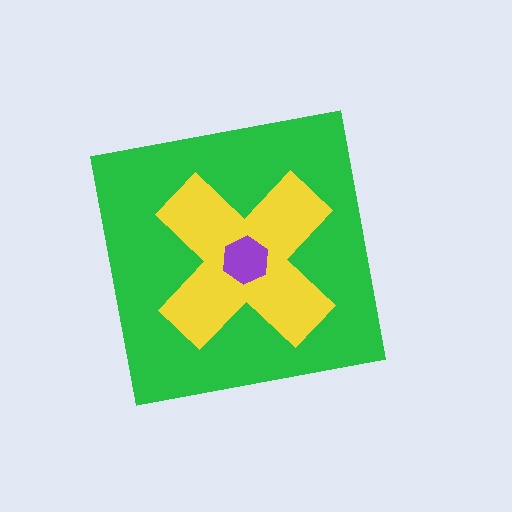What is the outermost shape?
The green square.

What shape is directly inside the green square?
The yellow cross.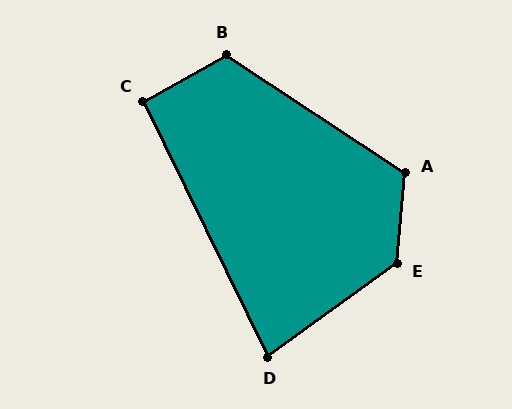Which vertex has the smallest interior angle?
D, at approximately 80 degrees.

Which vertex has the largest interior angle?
E, at approximately 131 degrees.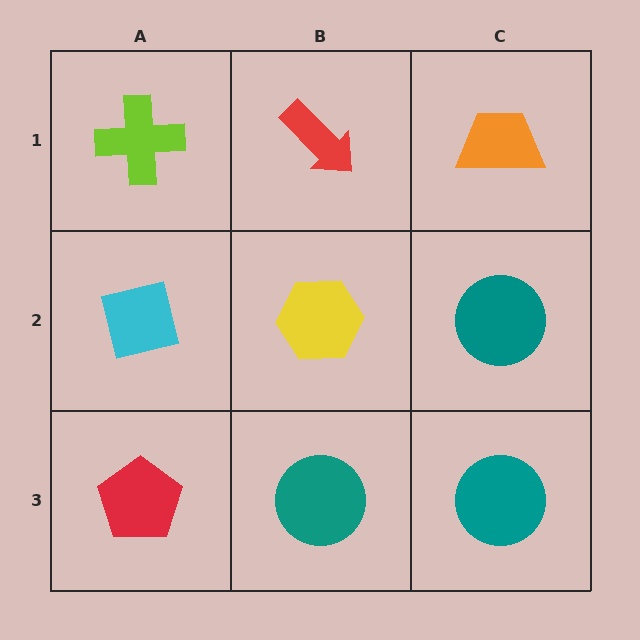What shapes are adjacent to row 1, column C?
A teal circle (row 2, column C), a red arrow (row 1, column B).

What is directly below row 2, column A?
A red pentagon.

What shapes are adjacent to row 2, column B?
A red arrow (row 1, column B), a teal circle (row 3, column B), a cyan square (row 2, column A), a teal circle (row 2, column C).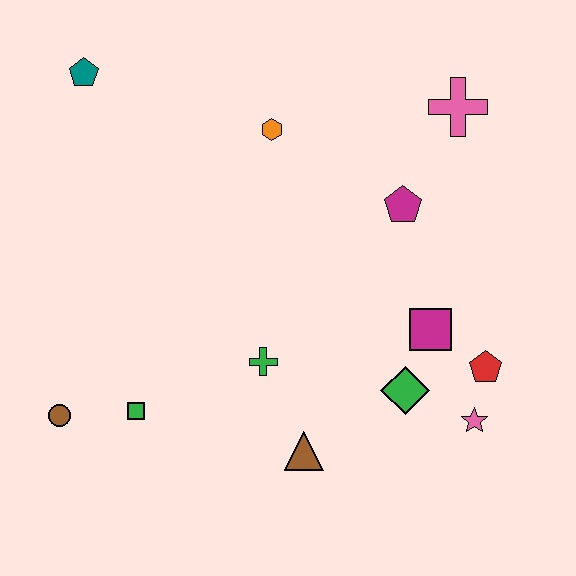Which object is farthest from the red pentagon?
The teal pentagon is farthest from the red pentagon.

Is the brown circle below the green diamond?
Yes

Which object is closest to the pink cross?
The magenta pentagon is closest to the pink cross.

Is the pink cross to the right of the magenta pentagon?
Yes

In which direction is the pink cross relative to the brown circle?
The pink cross is to the right of the brown circle.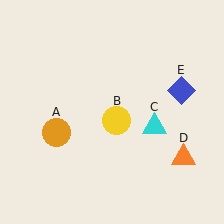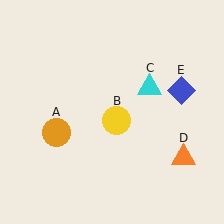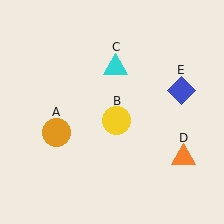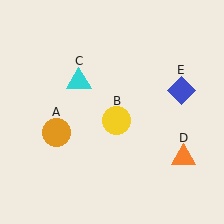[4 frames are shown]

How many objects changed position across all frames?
1 object changed position: cyan triangle (object C).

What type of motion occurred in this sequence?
The cyan triangle (object C) rotated counterclockwise around the center of the scene.